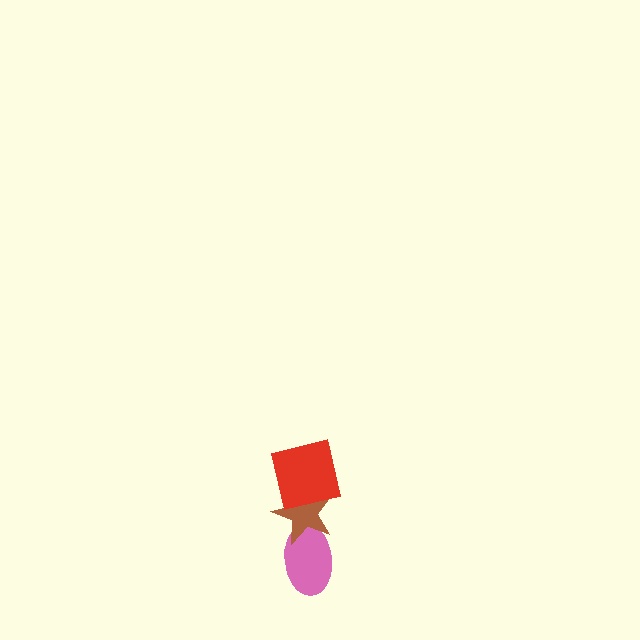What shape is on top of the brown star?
The red square is on top of the brown star.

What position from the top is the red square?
The red square is 1st from the top.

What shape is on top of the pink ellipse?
The brown star is on top of the pink ellipse.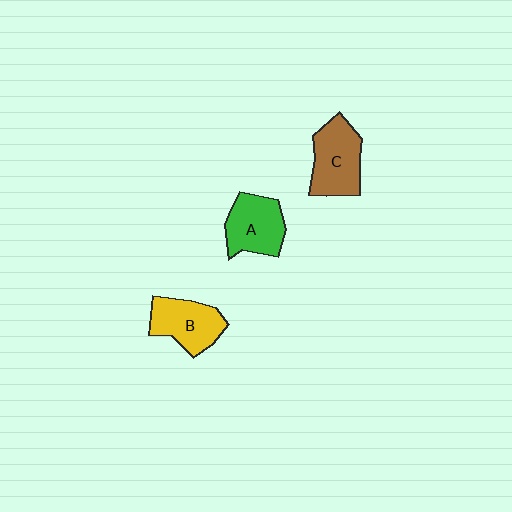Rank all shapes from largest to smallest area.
From largest to smallest: C (brown), B (yellow), A (green).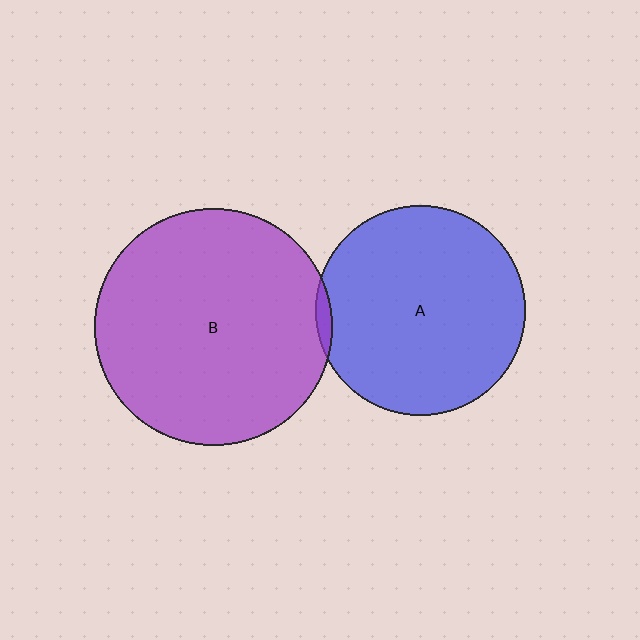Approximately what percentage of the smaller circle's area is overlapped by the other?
Approximately 5%.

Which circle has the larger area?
Circle B (purple).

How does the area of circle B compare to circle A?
Approximately 1.3 times.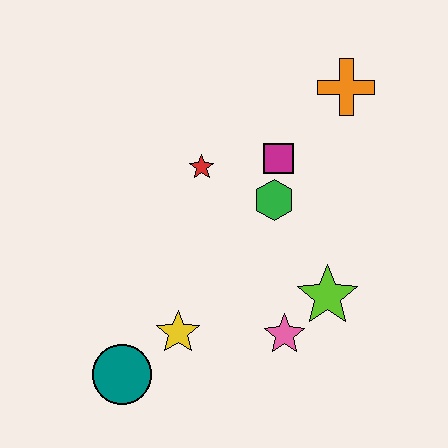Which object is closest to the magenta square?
The green hexagon is closest to the magenta square.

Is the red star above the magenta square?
No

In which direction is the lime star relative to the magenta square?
The lime star is below the magenta square.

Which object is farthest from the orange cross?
The teal circle is farthest from the orange cross.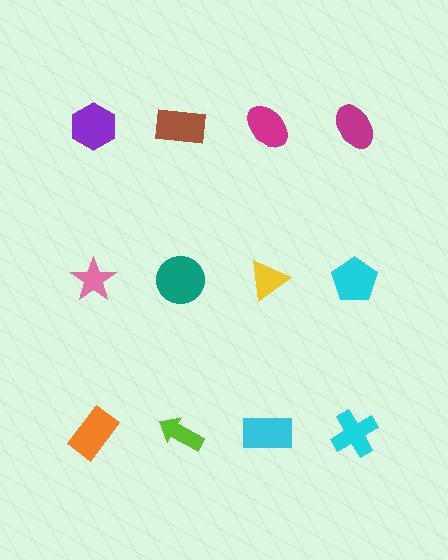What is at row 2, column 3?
A yellow triangle.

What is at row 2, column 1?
A pink star.